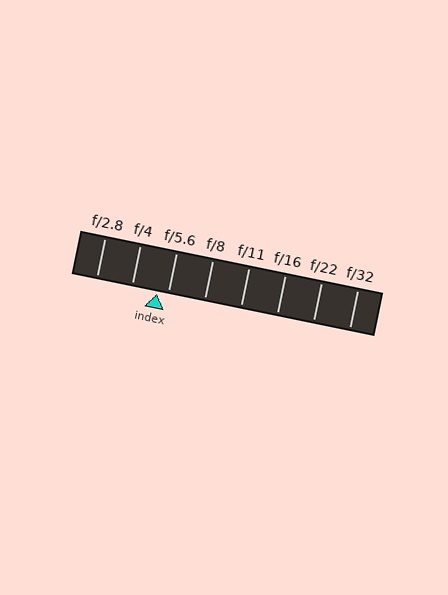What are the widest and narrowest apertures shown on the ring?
The widest aperture shown is f/2.8 and the narrowest is f/32.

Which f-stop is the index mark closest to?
The index mark is closest to f/5.6.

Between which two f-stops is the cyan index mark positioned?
The index mark is between f/4 and f/5.6.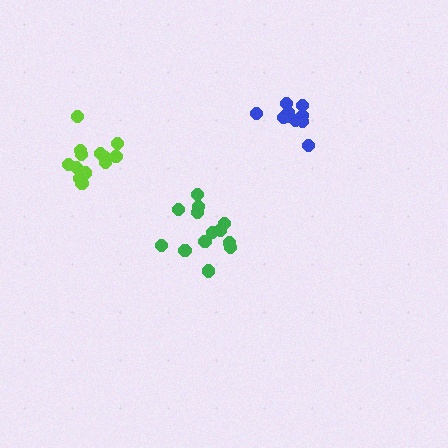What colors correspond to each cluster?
The clusters are colored: blue, green, lime.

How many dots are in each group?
Group 1: 10 dots, Group 2: 13 dots, Group 3: 13 dots (36 total).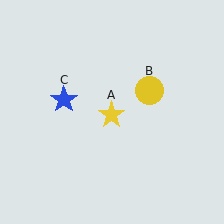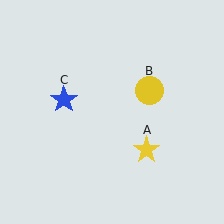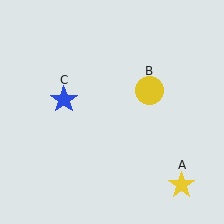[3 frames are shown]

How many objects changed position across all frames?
1 object changed position: yellow star (object A).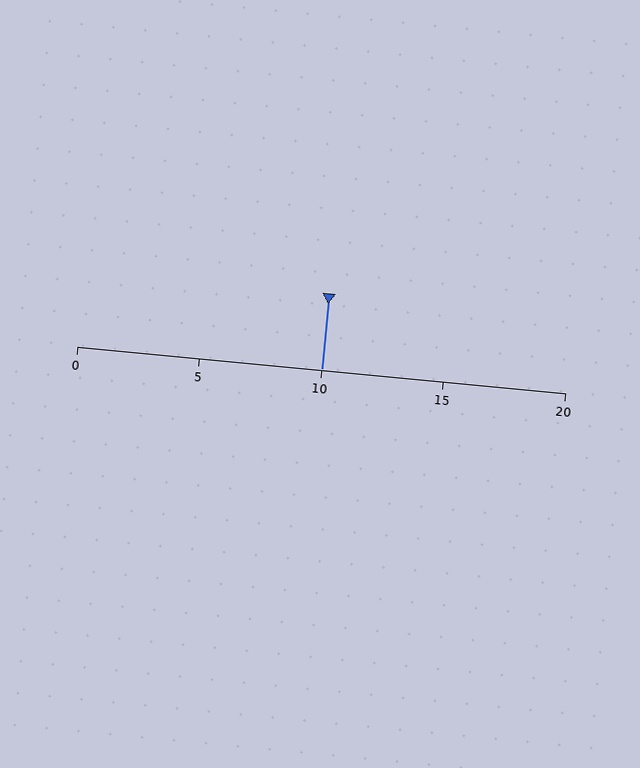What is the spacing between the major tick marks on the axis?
The major ticks are spaced 5 apart.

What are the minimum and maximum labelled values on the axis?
The axis runs from 0 to 20.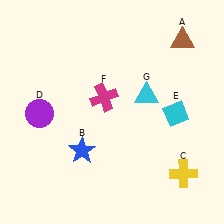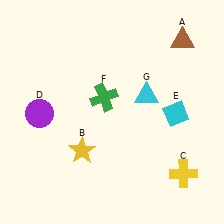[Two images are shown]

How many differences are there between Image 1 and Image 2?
There are 2 differences between the two images.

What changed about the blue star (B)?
In Image 1, B is blue. In Image 2, it changed to yellow.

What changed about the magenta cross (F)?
In Image 1, F is magenta. In Image 2, it changed to green.